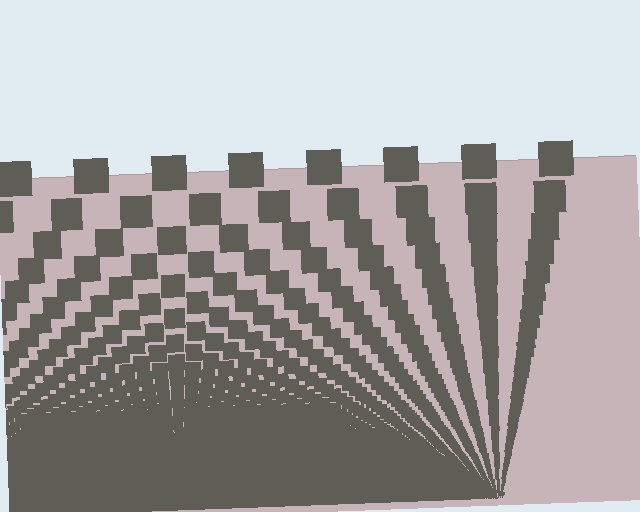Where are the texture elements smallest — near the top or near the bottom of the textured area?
Near the bottom.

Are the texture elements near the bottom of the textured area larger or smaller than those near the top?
Smaller. The gradient is inverted — elements near the bottom are smaller and denser.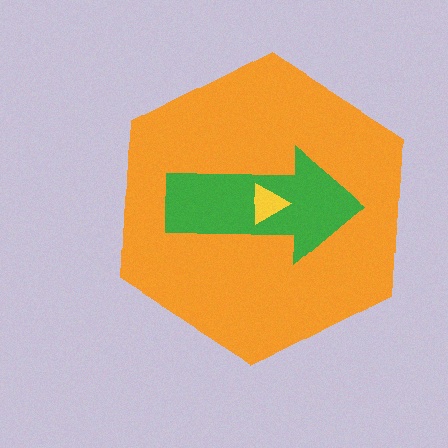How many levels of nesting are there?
3.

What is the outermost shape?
The orange hexagon.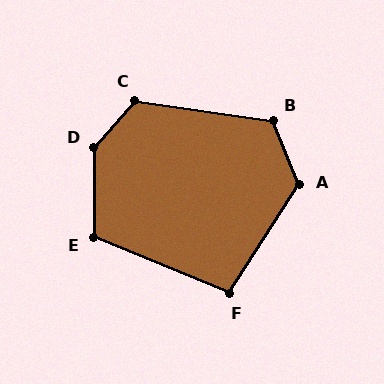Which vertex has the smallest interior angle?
F, at approximately 100 degrees.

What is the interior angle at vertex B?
Approximately 121 degrees (obtuse).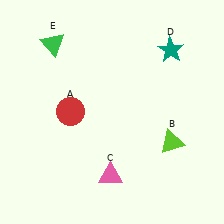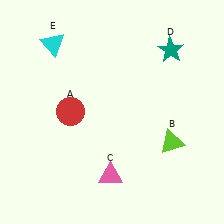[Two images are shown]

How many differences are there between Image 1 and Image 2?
There is 1 difference between the two images.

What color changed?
The triangle (E) changed from green in Image 1 to cyan in Image 2.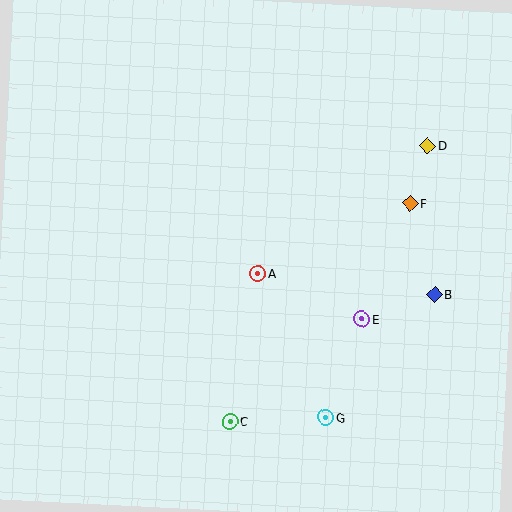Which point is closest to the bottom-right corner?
Point G is closest to the bottom-right corner.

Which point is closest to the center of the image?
Point A at (258, 273) is closest to the center.